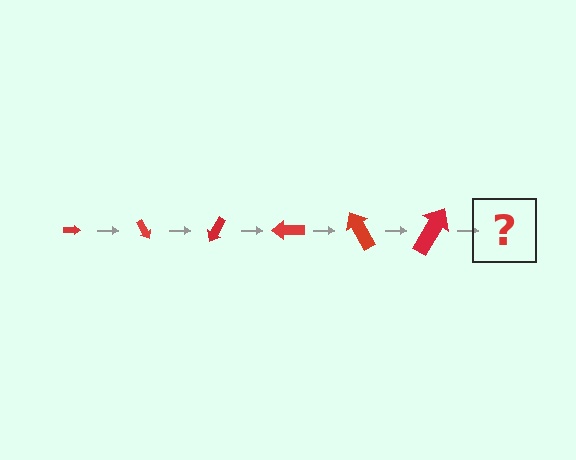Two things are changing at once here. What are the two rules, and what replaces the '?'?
The two rules are that the arrow grows larger each step and it rotates 60 degrees each step. The '?' should be an arrow, larger than the previous one and rotated 360 degrees from the start.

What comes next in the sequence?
The next element should be an arrow, larger than the previous one and rotated 360 degrees from the start.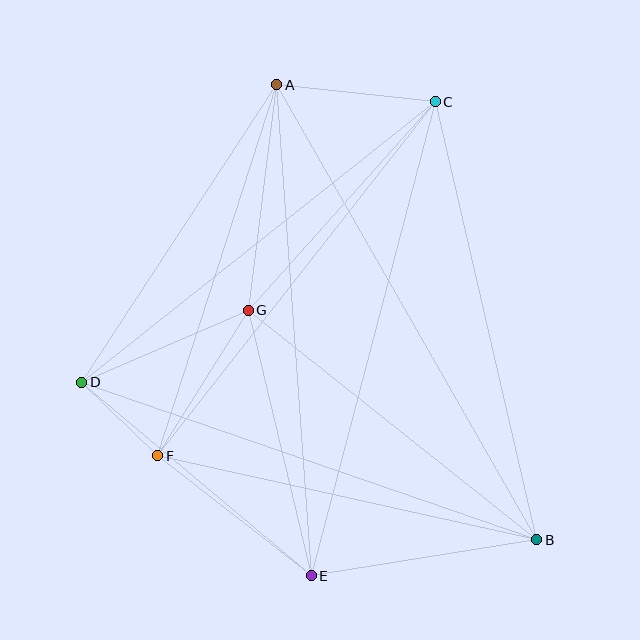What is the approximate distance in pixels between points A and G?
The distance between A and G is approximately 227 pixels.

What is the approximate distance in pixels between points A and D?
The distance between A and D is approximately 356 pixels.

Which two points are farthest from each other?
Points A and B are farthest from each other.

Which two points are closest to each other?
Points D and F are closest to each other.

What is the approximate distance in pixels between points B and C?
The distance between B and C is approximately 449 pixels.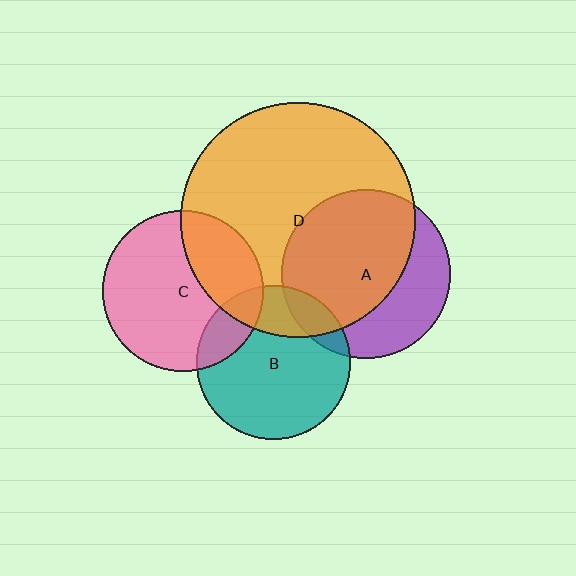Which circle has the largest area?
Circle D (orange).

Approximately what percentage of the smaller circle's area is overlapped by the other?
Approximately 65%.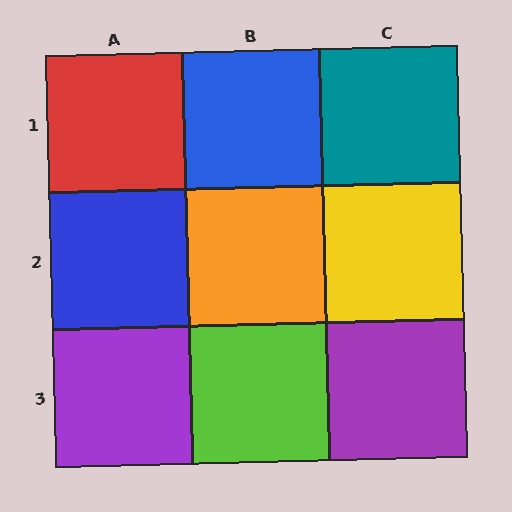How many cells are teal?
1 cell is teal.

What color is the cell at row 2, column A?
Blue.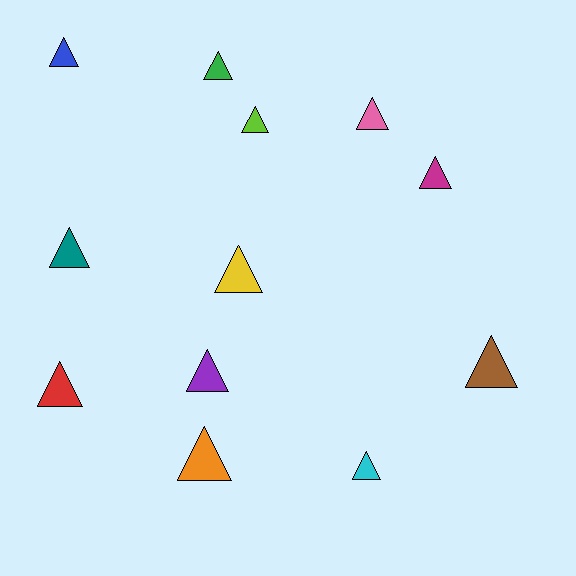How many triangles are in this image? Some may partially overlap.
There are 12 triangles.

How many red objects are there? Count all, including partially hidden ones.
There is 1 red object.